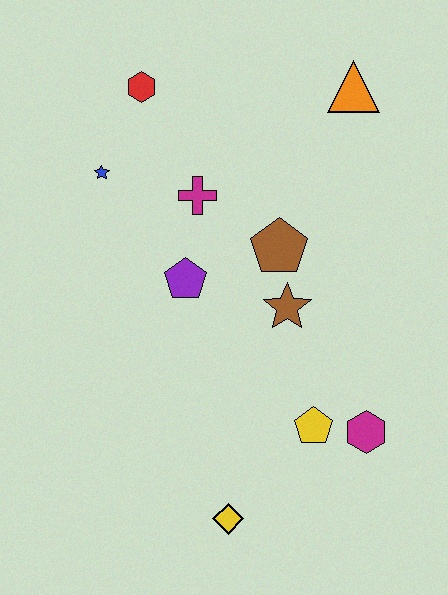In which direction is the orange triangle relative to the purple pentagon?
The orange triangle is above the purple pentagon.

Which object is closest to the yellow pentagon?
The magenta hexagon is closest to the yellow pentagon.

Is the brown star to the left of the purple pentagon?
No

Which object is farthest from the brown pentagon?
The yellow diamond is farthest from the brown pentagon.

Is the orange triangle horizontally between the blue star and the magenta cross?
No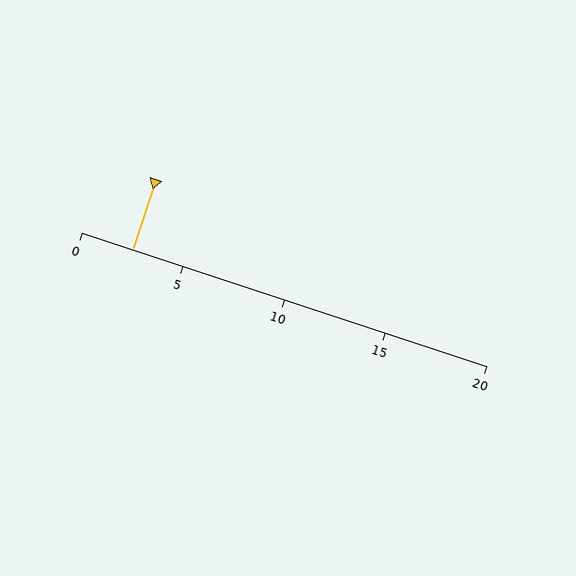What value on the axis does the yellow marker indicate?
The marker indicates approximately 2.5.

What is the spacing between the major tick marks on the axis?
The major ticks are spaced 5 apart.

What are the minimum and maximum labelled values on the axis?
The axis runs from 0 to 20.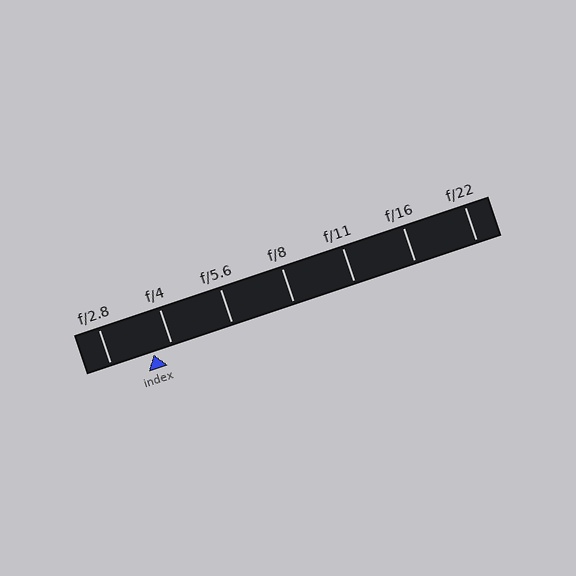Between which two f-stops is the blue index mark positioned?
The index mark is between f/2.8 and f/4.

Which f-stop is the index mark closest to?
The index mark is closest to f/4.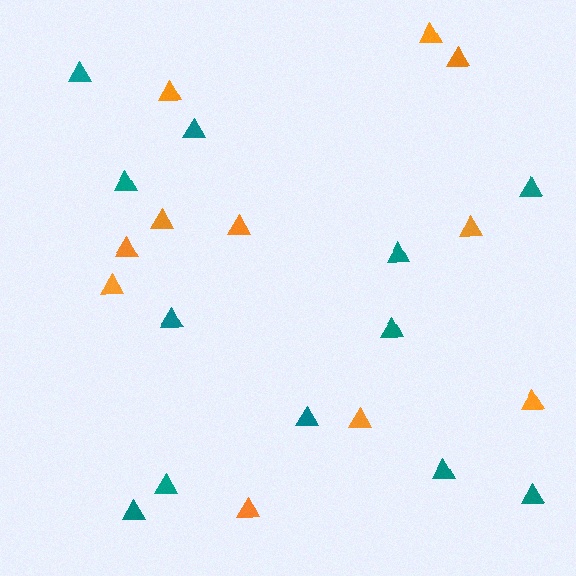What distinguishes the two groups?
There are 2 groups: one group of teal triangles (12) and one group of orange triangles (11).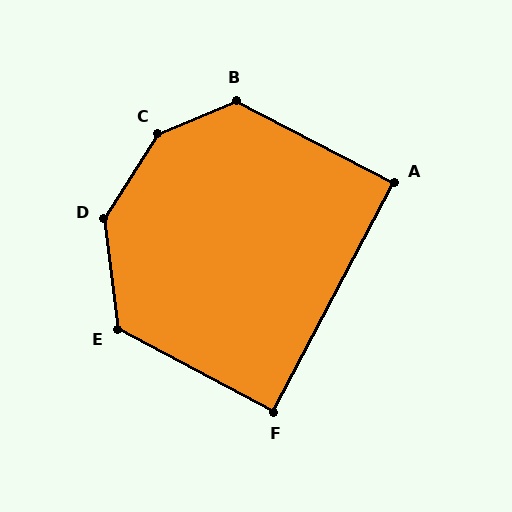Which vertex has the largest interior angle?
C, at approximately 145 degrees.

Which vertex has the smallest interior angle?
A, at approximately 90 degrees.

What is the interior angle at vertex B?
Approximately 130 degrees (obtuse).